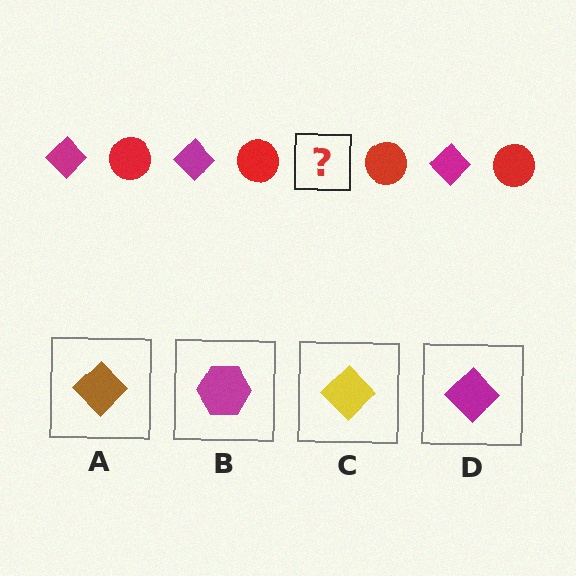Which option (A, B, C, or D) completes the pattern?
D.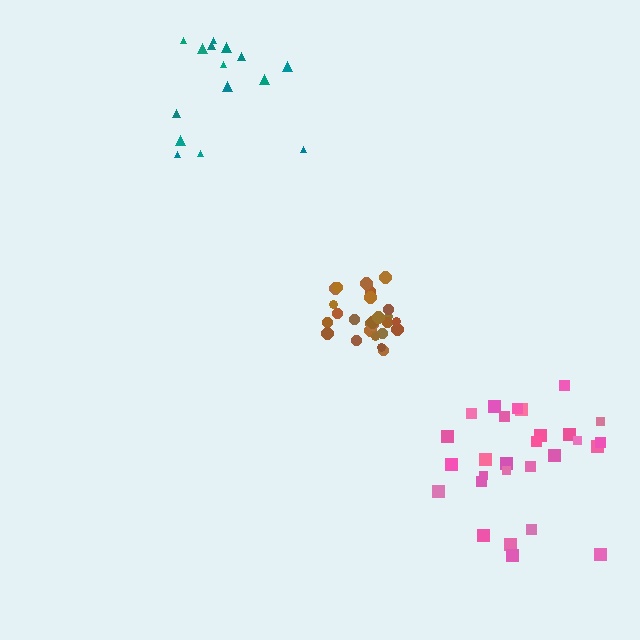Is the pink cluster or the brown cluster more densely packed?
Brown.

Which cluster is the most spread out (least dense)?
Teal.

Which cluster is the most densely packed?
Brown.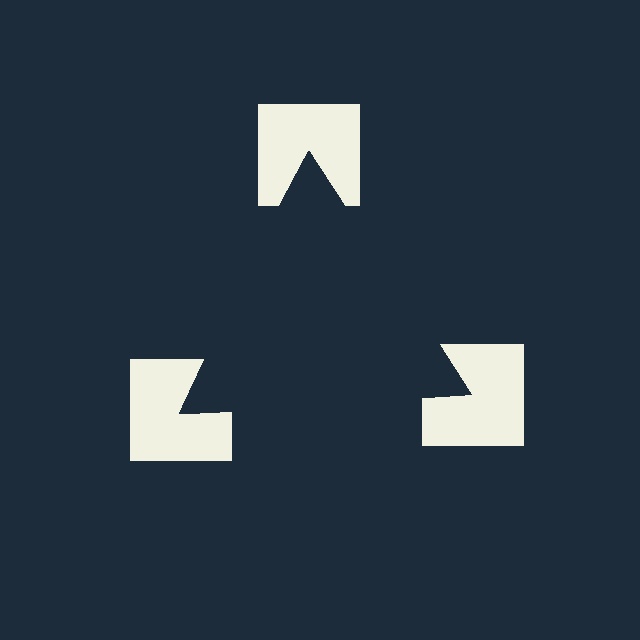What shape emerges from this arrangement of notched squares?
An illusory triangle — its edges are inferred from the aligned wedge cuts in the notched squares, not physically drawn.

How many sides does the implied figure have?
3 sides.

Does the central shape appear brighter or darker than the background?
It typically appears slightly darker than the background, even though no actual brightness change is drawn.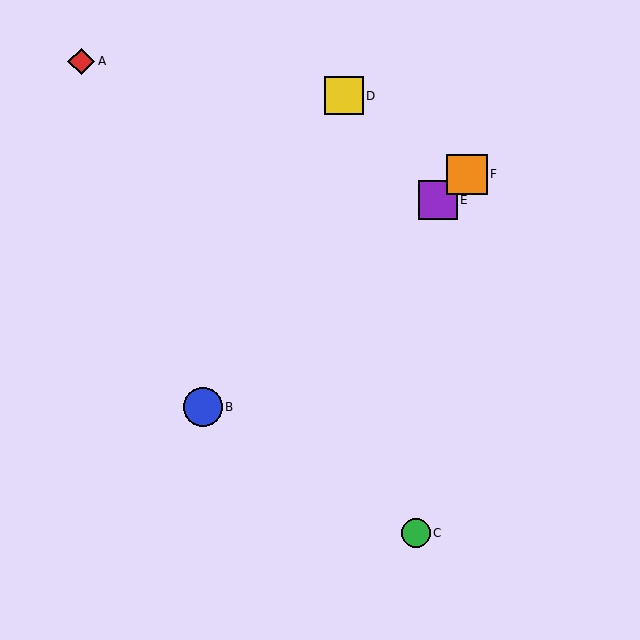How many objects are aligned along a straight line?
3 objects (B, E, F) are aligned along a straight line.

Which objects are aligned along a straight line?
Objects B, E, F are aligned along a straight line.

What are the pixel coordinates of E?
Object E is at (438, 200).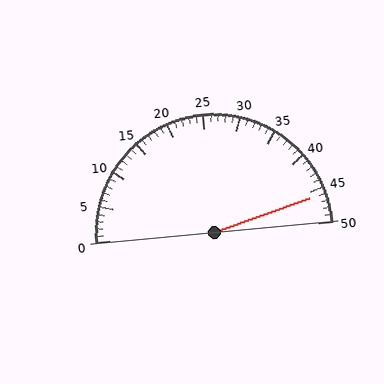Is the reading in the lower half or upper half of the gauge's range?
The reading is in the upper half of the range (0 to 50).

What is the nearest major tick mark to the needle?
The nearest major tick mark is 45.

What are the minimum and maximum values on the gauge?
The gauge ranges from 0 to 50.